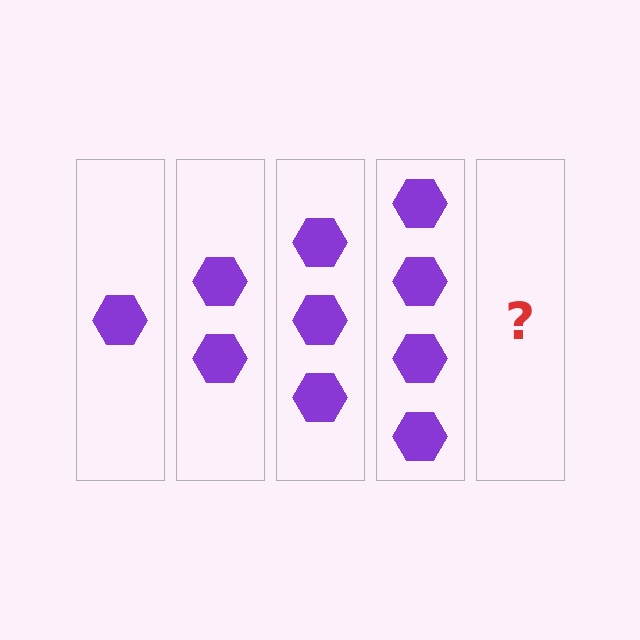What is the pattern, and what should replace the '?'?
The pattern is that each step adds one more hexagon. The '?' should be 5 hexagons.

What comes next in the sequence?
The next element should be 5 hexagons.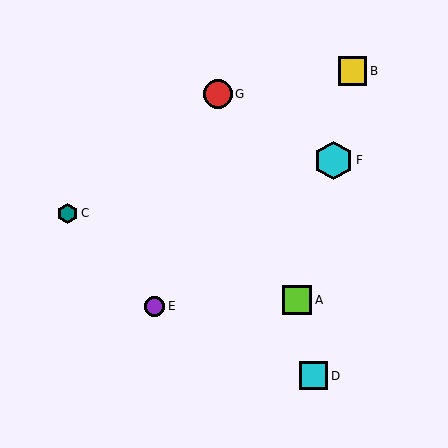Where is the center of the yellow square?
The center of the yellow square is at (353, 71).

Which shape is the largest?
The cyan hexagon (labeled F) is the largest.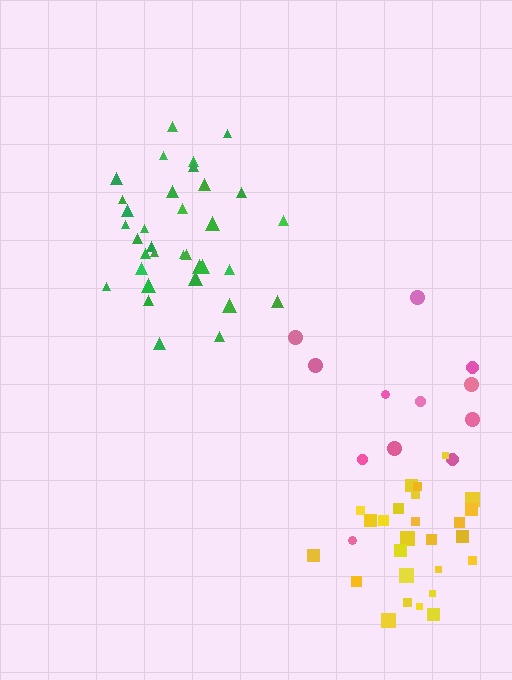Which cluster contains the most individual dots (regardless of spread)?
Green (34).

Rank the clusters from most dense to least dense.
yellow, green, pink.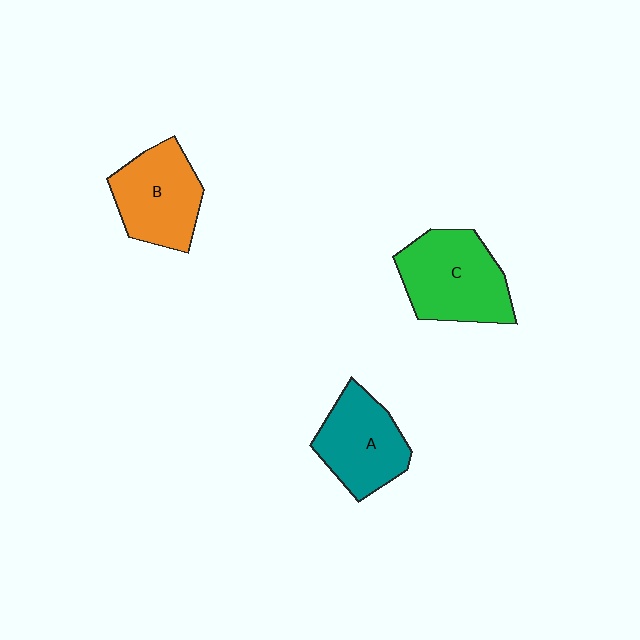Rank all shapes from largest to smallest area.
From largest to smallest: C (green), B (orange), A (teal).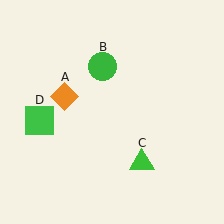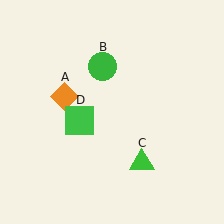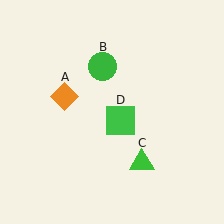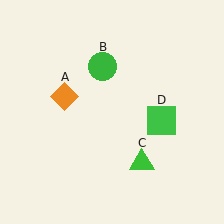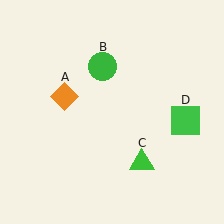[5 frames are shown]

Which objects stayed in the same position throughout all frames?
Orange diamond (object A) and green circle (object B) and green triangle (object C) remained stationary.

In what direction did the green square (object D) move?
The green square (object D) moved right.